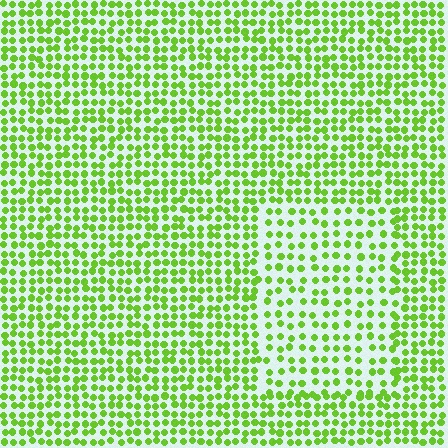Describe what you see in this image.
The image contains small lime elements arranged at two different densities. A rectangle-shaped region is visible where the elements are less densely packed than the surrounding area.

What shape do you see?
I see a rectangle.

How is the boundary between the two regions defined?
The boundary is defined by a change in element density (approximately 1.6x ratio). All elements are the same color, size, and shape.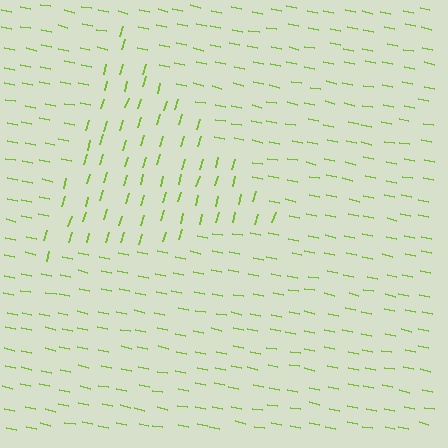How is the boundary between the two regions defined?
The boundary is defined purely by a change in line orientation (approximately 85 degrees difference). All lines are the same color and thickness.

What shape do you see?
I see a triangle.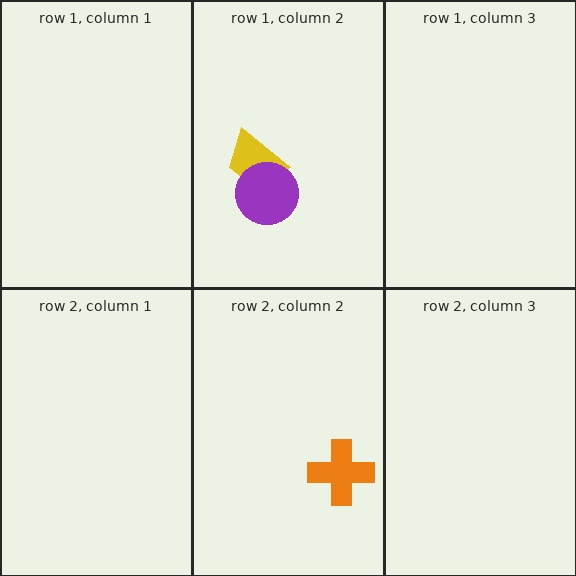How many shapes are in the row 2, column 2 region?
1.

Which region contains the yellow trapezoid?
The row 1, column 2 region.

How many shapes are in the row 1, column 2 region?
2.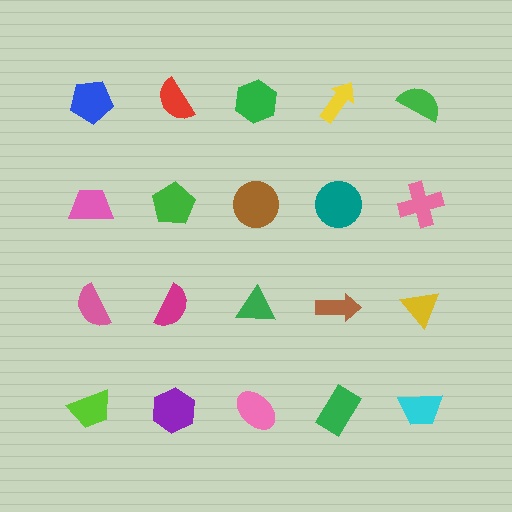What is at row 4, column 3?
A pink ellipse.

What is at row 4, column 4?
A green rectangle.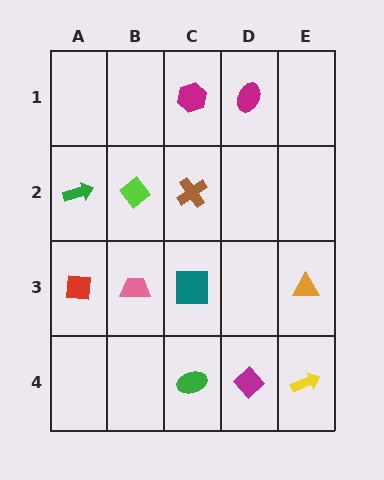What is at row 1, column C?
A magenta hexagon.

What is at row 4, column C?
A green ellipse.